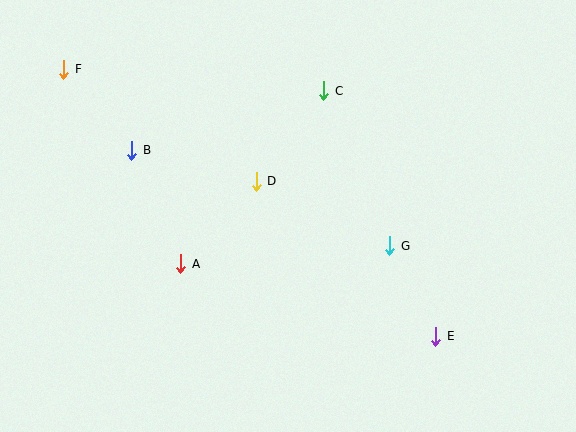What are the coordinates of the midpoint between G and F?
The midpoint between G and F is at (227, 158).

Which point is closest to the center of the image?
Point D at (256, 182) is closest to the center.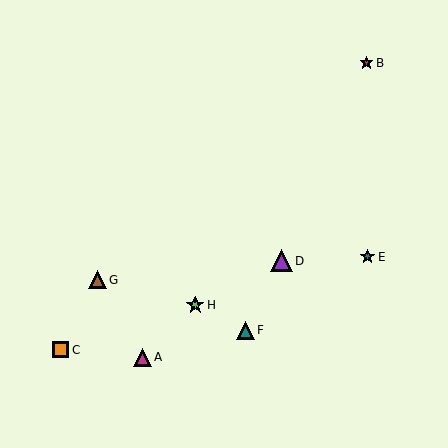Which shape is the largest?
The purple triangle (labeled D) is the largest.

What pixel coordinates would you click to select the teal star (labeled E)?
Click at (368, 257) to select the teal star E.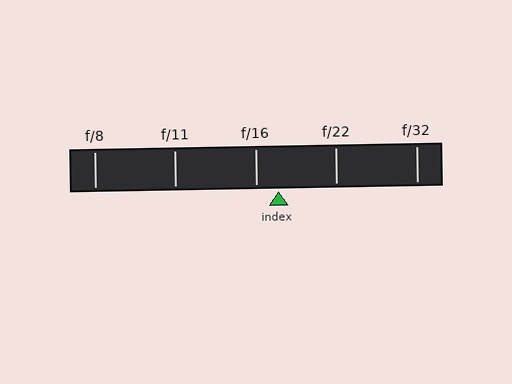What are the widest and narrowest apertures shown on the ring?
The widest aperture shown is f/8 and the narrowest is f/32.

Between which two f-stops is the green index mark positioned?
The index mark is between f/16 and f/22.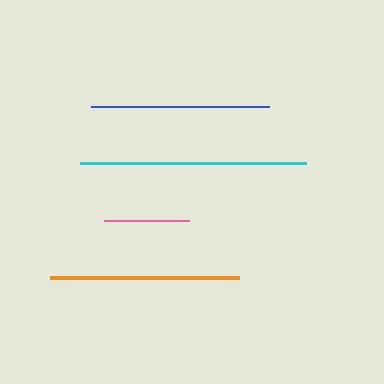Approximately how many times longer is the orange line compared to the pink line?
The orange line is approximately 2.2 times the length of the pink line.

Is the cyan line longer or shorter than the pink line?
The cyan line is longer than the pink line.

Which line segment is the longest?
The cyan line is the longest at approximately 226 pixels.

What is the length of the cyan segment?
The cyan segment is approximately 226 pixels long.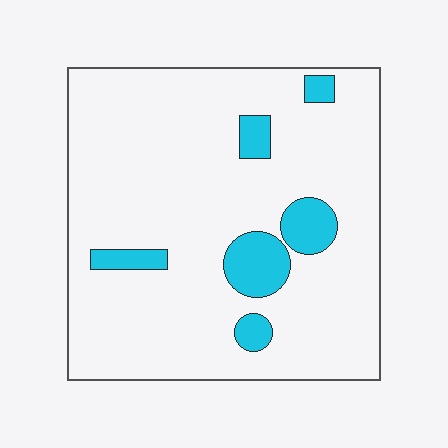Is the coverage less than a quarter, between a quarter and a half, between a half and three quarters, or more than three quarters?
Less than a quarter.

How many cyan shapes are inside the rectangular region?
6.